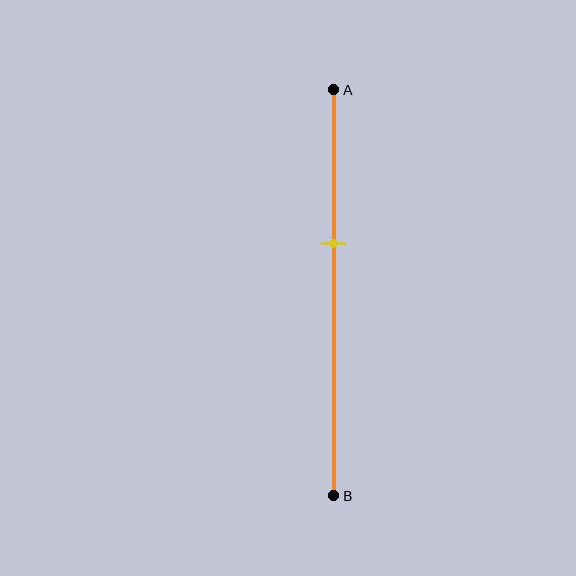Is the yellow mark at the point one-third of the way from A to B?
No, the mark is at about 40% from A, not at the 33% one-third point.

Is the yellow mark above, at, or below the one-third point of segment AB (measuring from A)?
The yellow mark is below the one-third point of segment AB.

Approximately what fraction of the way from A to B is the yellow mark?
The yellow mark is approximately 40% of the way from A to B.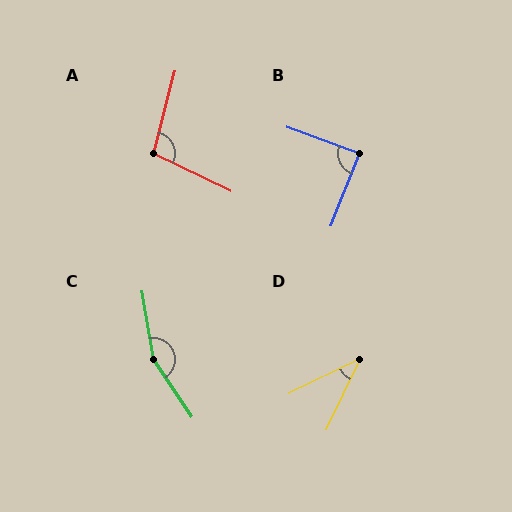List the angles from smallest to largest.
D (39°), B (88°), A (101°), C (156°).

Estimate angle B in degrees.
Approximately 88 degrees.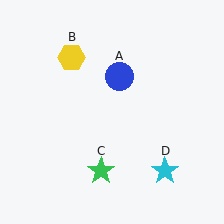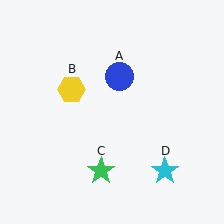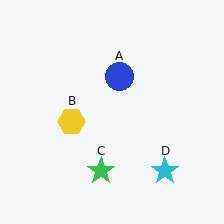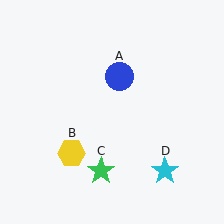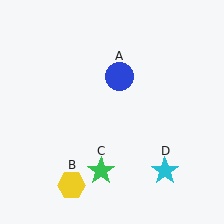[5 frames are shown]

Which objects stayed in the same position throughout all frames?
Blue circle (object A) and green star (object C) and cyan star (object D) remained stationary.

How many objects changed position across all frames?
1 object changed position: yellow hexagon (object B).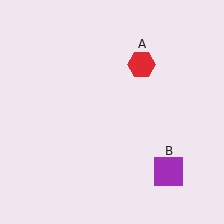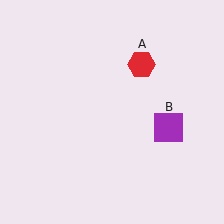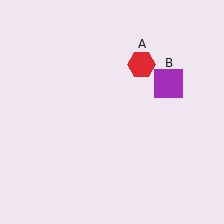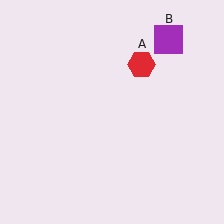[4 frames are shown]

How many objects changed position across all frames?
1 object changed position: purple square (object B).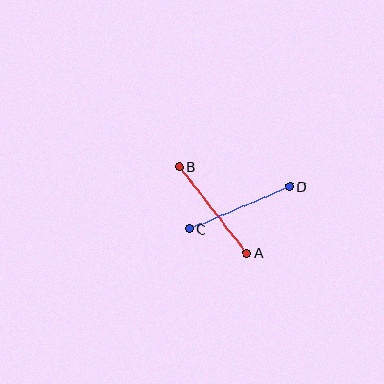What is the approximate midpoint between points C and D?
The midpoint is at approximately (239, 208) pixels.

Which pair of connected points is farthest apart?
Points A and B are farthest apart.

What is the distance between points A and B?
The distance is approximately 110 pixels.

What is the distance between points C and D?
The distance is approximately 109 pixels.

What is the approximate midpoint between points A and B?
The midpoint is at approximately (213, 210) pixels.